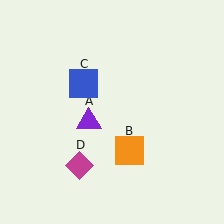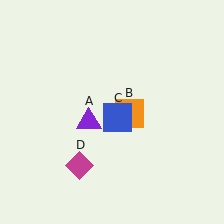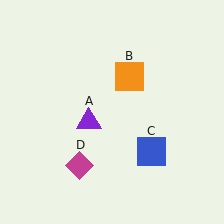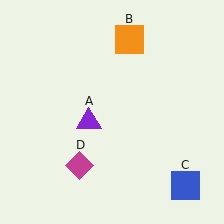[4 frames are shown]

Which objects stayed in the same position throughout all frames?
Purple triangle (object A) and magenta diamond (object D) remained stationary.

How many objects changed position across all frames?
2 objects changed position: orange square (object B), blue square (object C).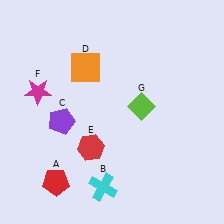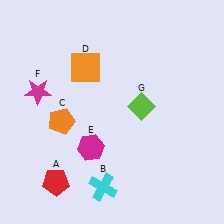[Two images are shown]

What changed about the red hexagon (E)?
In Image 1, E is red. In Image 2, it changed to magenta.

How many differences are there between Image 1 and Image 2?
There are 2 differences between the two images.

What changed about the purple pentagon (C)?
In Image 1, C is purple. In Image 2, it changed to orange.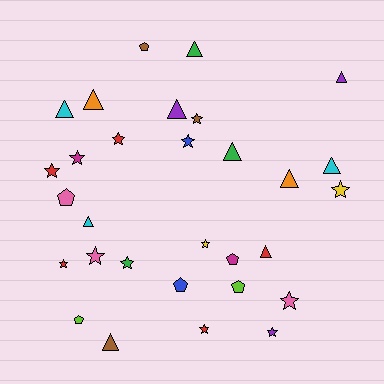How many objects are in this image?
There are 30 objects.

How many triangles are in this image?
There are 11 triangles.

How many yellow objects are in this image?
There are 2 yellow objects.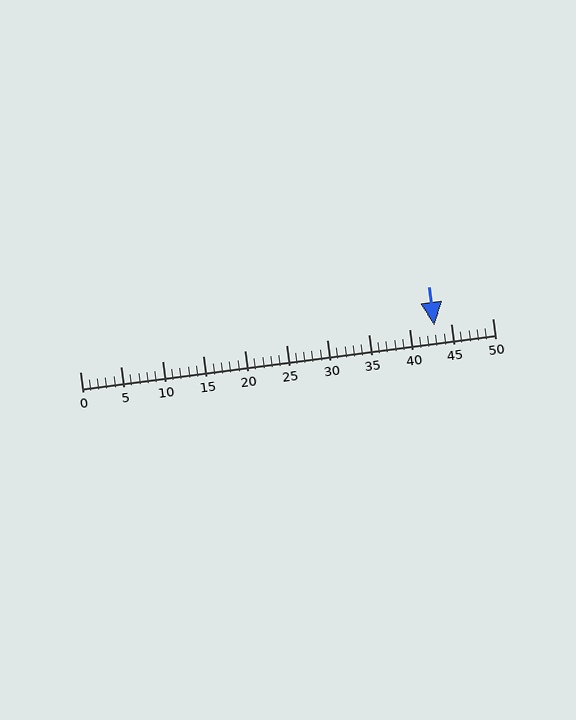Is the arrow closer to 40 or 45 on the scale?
The arrow is closer to 45.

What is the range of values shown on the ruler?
The ruler shows values from 0 to 50.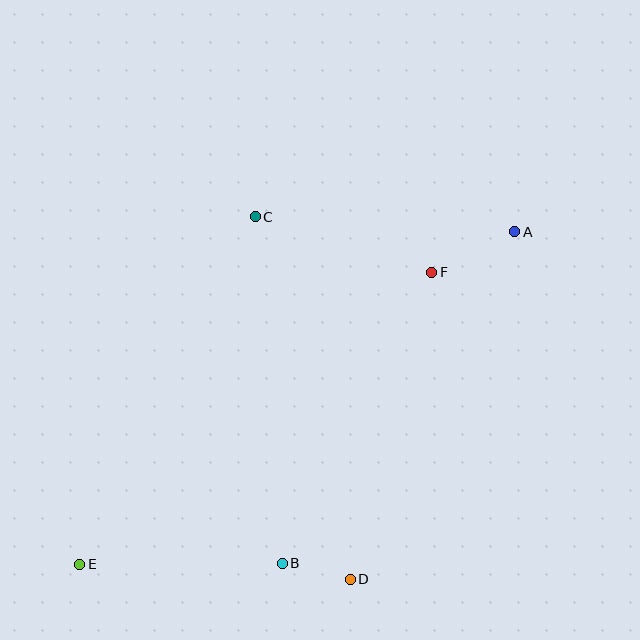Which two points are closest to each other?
Points B and D are closest to each other.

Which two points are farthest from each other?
Points A and E are farthest from each other.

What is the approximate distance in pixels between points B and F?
The distance between B and F is approximately 328 pixels.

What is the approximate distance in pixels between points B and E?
The distance between B and E is approximately 202 pixels.